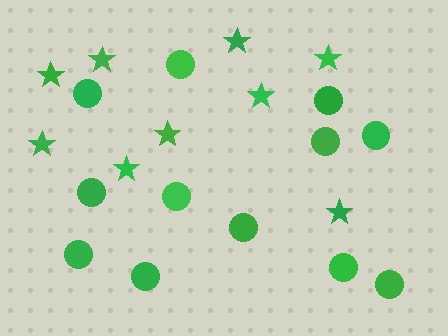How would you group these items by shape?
There are 2 groups: one group of circles (12) and one group of stars (9).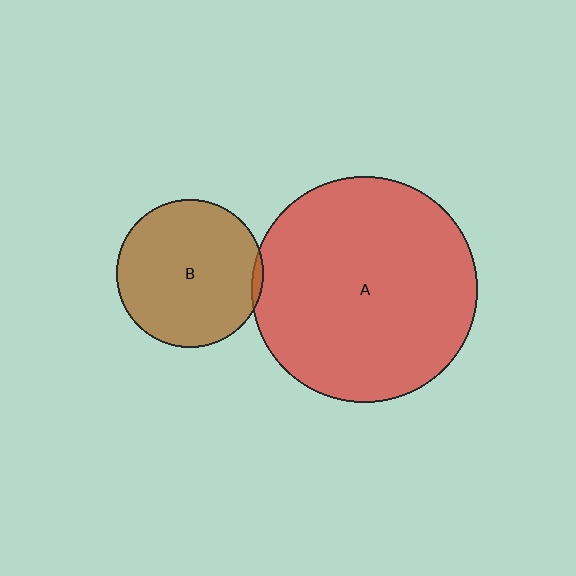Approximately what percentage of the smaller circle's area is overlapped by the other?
Approximately 5%.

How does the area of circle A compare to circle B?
Approximately 2.4 times.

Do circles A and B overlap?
Yes.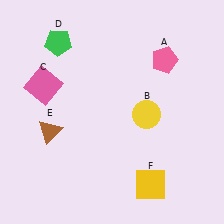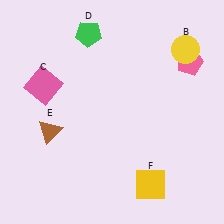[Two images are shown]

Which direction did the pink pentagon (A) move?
The pink pentagon (A) moved right.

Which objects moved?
The objects that moved are: the pink pentagon (A), the yellow circle (B), the green pentagon (D).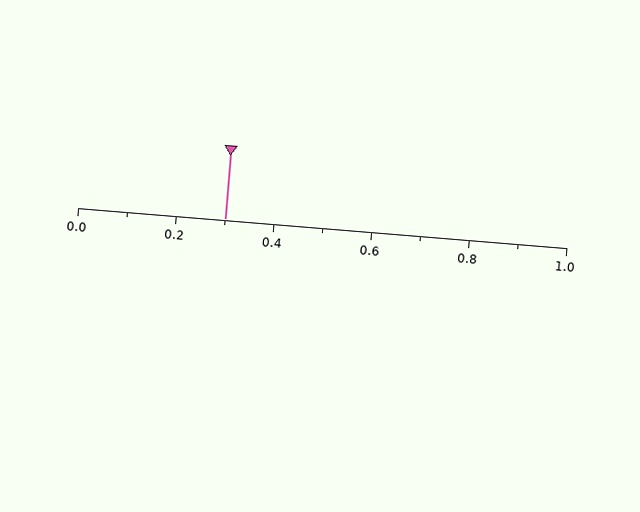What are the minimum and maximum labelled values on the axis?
The axis runs from 0.0 to 1.0.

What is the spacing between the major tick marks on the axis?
The major ticks are spaced 0.2 apart.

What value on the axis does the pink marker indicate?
The marker indicates approximately 0.3.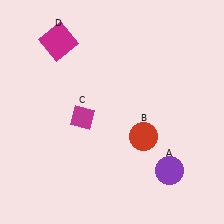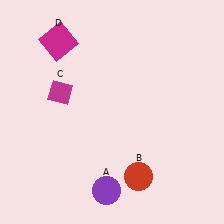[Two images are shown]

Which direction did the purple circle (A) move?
The purple circle (A) moved left.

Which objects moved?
The objects that moved are: the purple circle (A), the red circle (B), the magenta diamond (C).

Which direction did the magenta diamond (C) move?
The magenta diamond (C) moved up.